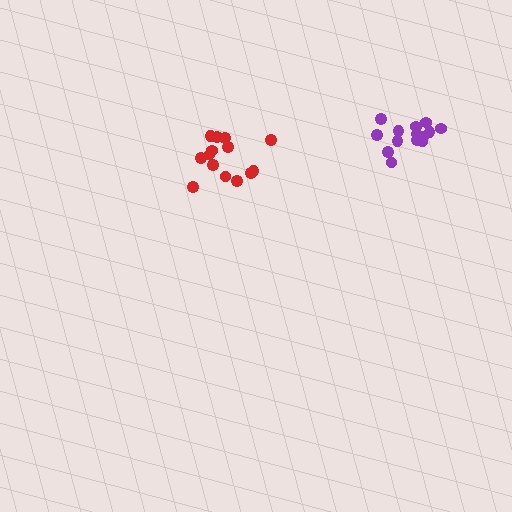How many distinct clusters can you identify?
There are 2 distinct clusters.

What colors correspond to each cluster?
The clusters are colored: purple, red.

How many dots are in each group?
Group 1: 15 dots, Group 2: 14 dots (29 total).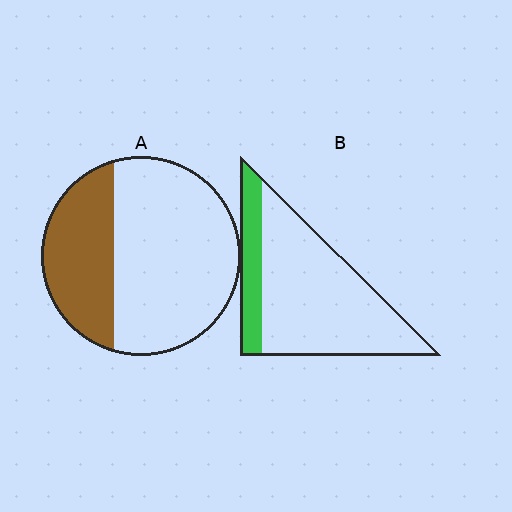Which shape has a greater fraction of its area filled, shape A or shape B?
Shape A.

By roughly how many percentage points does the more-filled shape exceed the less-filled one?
By roughly 10 percentage points (A over B).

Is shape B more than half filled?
No.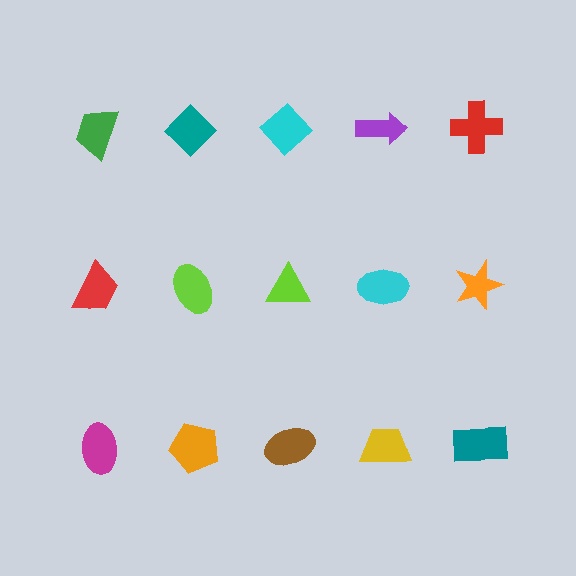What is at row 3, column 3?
A brown ellipse.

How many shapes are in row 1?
5 shapes.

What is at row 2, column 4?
A cyan ellipse.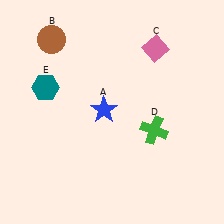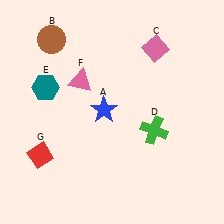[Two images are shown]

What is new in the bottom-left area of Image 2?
A red diamond (G) was added in the bottom-left area of Image 2.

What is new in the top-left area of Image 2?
A pink triangle (F) was added in the top-left area of Image 2.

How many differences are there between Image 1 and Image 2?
There are 2 differences between the two images.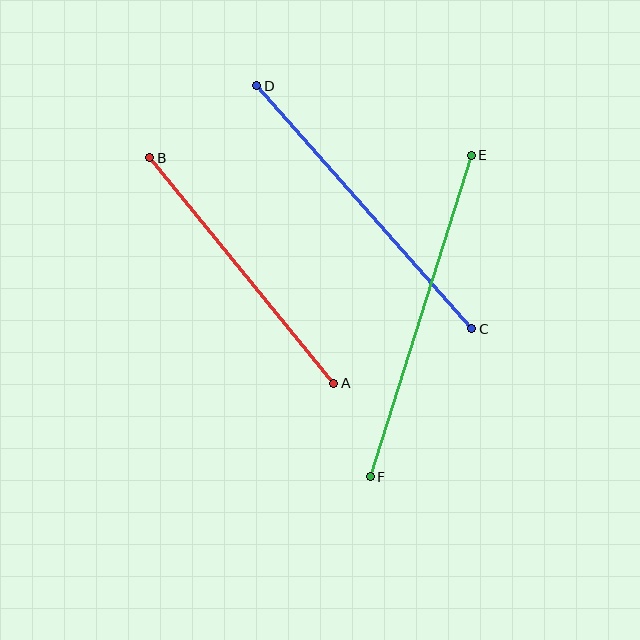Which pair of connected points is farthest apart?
Points E and F are farthest apart.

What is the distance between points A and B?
The distance is approximately 291 pixels.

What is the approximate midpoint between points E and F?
The midpoint is at approximately (421, 316) pixels.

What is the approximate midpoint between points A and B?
The midpoint is at approximately (242, 271) pixels.